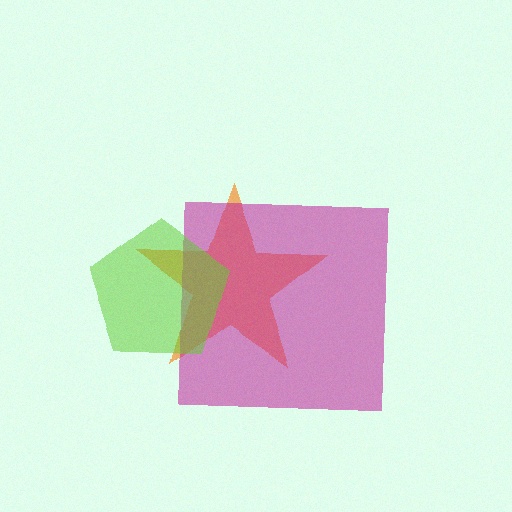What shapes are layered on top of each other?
The layered shapes are: an orange star, a magenta square, a lime pentagon.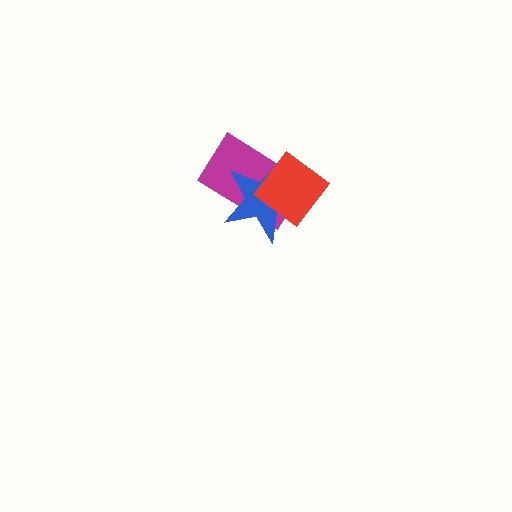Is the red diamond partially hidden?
No, no other shape covers it.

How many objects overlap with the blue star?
2 objects overlap with the blue star.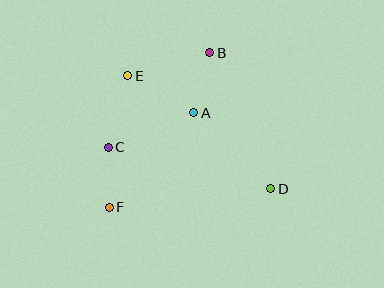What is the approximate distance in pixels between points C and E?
The distance between C and E is approximately 74 pixels.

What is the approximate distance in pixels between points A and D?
The distance between A and D is approximately 108 pixels.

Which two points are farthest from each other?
Points B and F are farthest from each other.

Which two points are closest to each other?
Points C and F are closest to each other.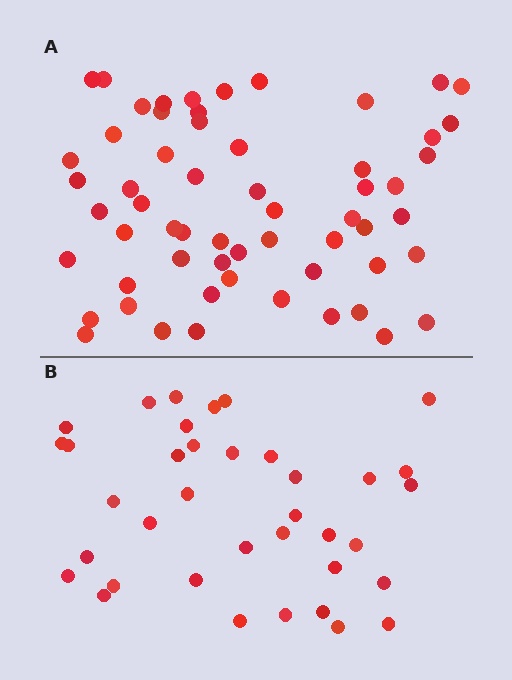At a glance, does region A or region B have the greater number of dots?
Region A (the top region) has more dots.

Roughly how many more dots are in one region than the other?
Region A has approximately 20 more dots than region B.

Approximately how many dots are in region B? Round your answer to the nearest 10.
About 40 dots. (The exact count is 37, which rounds to 40.)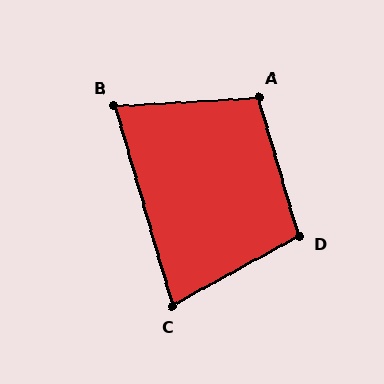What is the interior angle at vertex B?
Approximately 77 degrees (acute).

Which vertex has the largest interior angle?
A, at approximately 103 degrees.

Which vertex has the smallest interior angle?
C, at approximately 77 degrees.